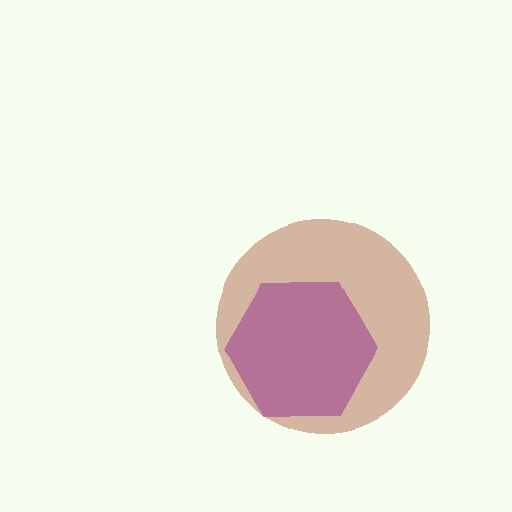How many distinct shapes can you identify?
There are 2 distinct shapes: a purple hexagon, a brown circle.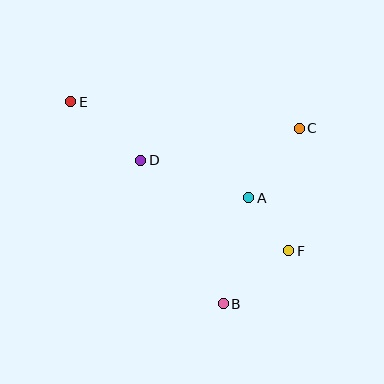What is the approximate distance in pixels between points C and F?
The distance between C and F is approximately 123 pixels.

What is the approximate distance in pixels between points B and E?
The distance between B and E is approximately 254 pixels.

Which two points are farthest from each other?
Points E and F are farthest from each other.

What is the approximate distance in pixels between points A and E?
The distance between A and E is approximately 203 pixels.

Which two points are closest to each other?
Points A and F are closest to each other.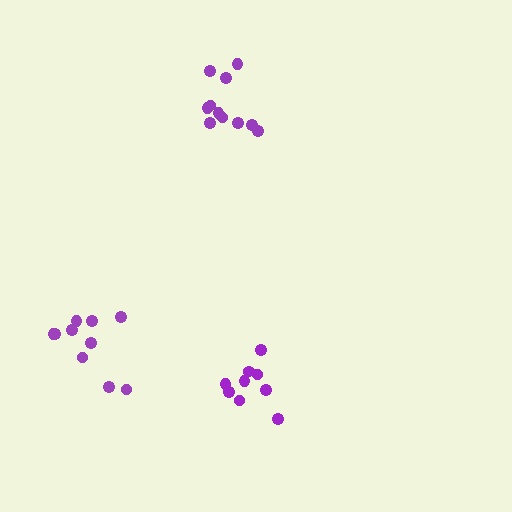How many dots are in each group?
Group 1: 10 dots, Group 2: 11 dots, Group 3: 9 dots (30 total).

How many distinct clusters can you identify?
There are 3 distinct clusters.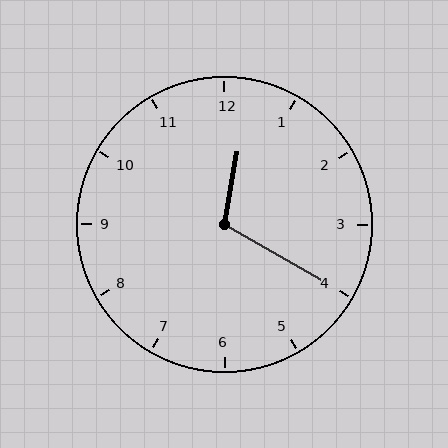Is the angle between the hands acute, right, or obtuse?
It is obtuse.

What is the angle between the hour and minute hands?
Approximately 110 degrees.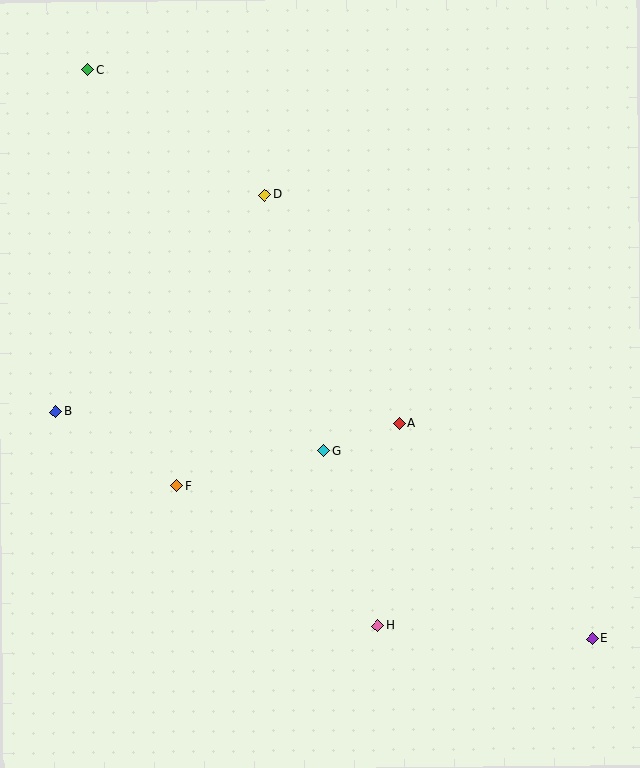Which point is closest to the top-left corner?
Point C is closest to the top-left corner.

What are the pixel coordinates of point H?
Point H is at (378, 626).